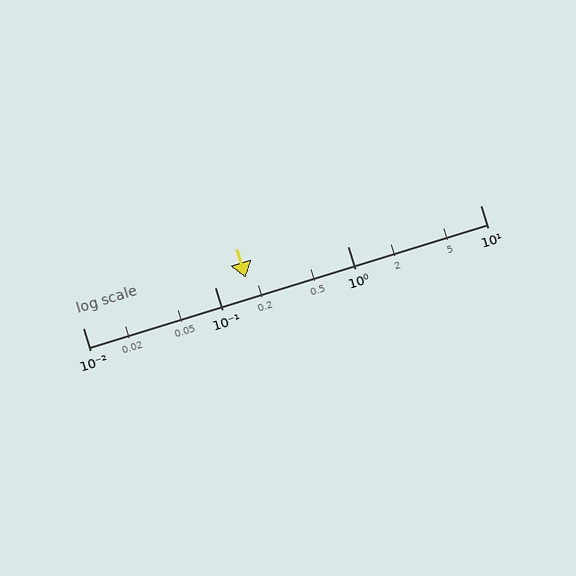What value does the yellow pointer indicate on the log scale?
The pointer indicates approximately 0.17.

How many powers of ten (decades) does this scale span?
The scale spans 3 decades, from 0.01 to 10.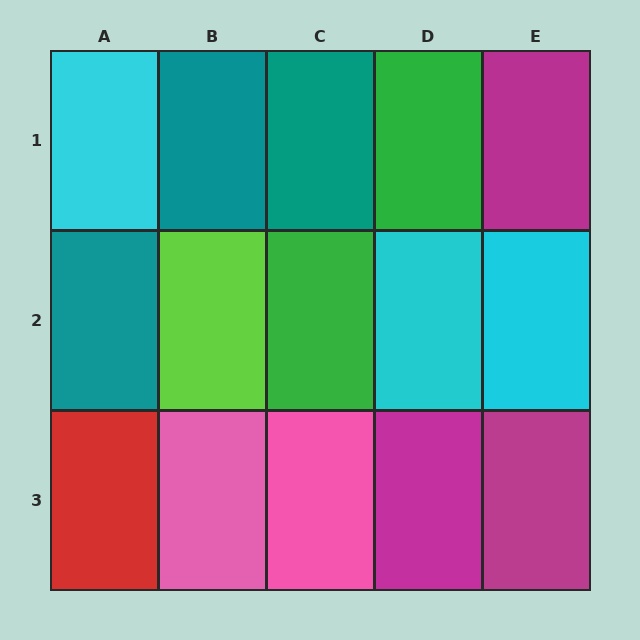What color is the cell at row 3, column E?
Magenta.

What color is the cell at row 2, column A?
Teal.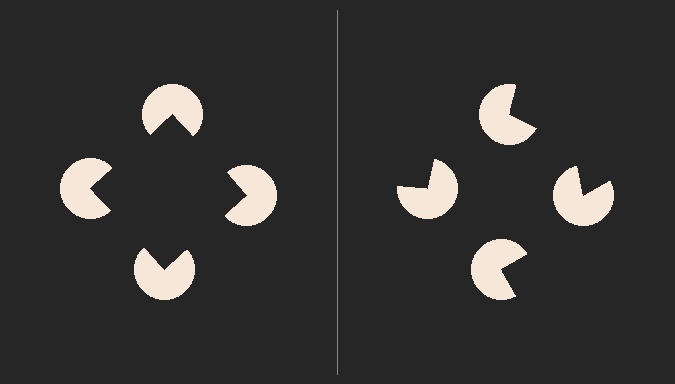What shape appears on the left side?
An illusory square.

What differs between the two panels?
The pac-man discs are positioned identically on both sides; only the wedge orientations differ. On the left they align to a square; on the right they are misaligned.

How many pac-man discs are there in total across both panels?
8 — 4 on each side.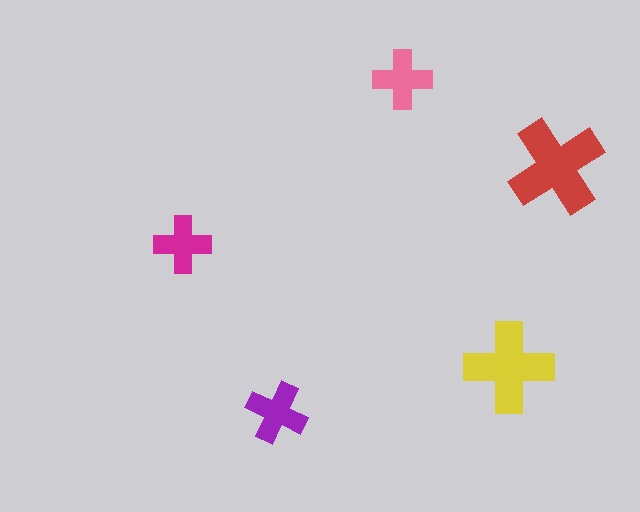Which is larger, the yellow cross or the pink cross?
The yellow one.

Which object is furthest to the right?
The red cross is rightmost.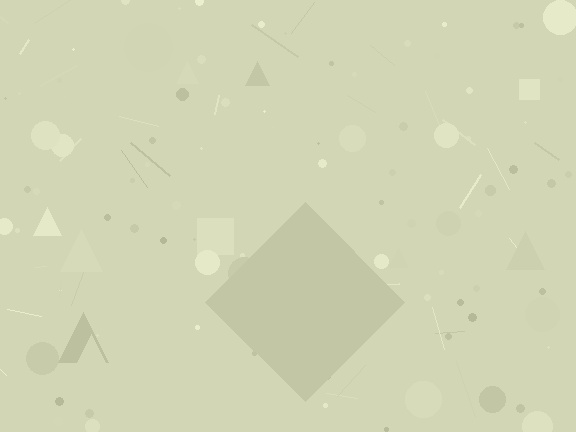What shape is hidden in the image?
A diamond is hidden in the image.